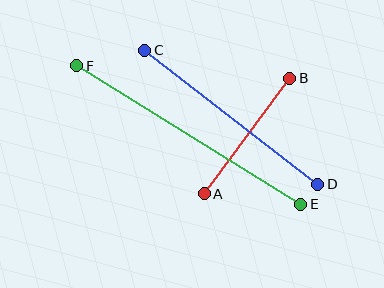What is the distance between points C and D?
The distance is approximately 219 pixels.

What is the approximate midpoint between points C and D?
The midpoint is at approximately (231, 117) pixels.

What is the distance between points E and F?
The distance is approximately 263 pixels.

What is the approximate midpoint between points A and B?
The midpoint is at approximately (247, 136) pixels.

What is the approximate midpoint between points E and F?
The midpoint is at approximately (189, 135) pixels.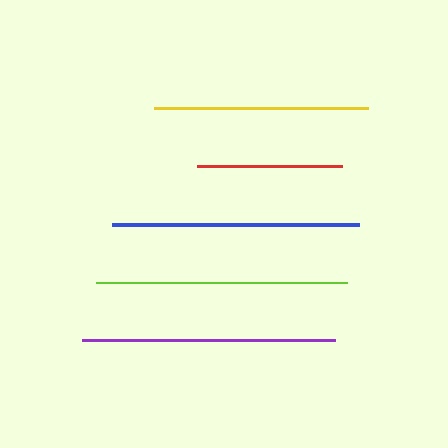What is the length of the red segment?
The red segment is approximately 146 pixels long.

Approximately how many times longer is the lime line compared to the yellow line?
The lime line is approximately 1.2 times the length of the yellow line.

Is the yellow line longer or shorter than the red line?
The yellow line is longer than the red line.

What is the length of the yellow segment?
The yellow segment is approximately 214 pixels long.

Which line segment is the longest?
The purple line is the longest at approximately 253 pixels.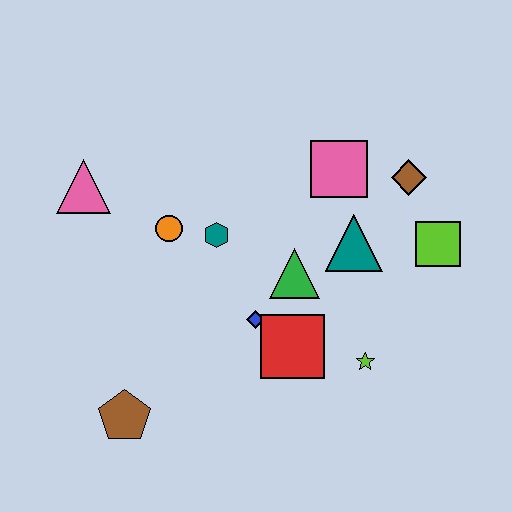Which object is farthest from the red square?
The pink triangle is farthest from the red square.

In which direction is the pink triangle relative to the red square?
The pink triangle is to the left of the red square.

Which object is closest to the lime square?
The brown diamond is closest to the lime square.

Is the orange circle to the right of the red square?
No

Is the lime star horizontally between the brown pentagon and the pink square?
No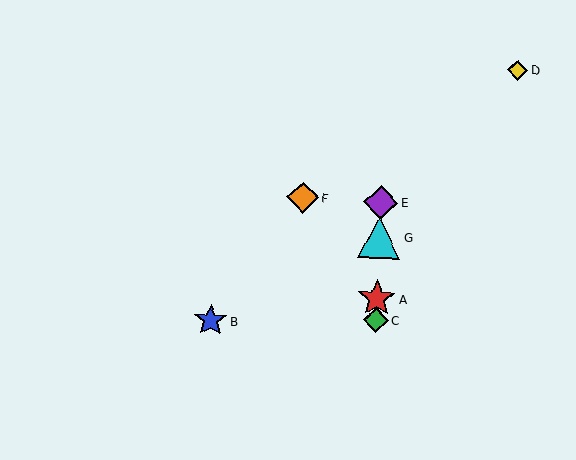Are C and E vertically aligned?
Yes, both are at x≈376.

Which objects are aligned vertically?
Objects A, C, E, G are aligned vertically.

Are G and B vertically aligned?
No, G is at x≈380 and B is at x≈211.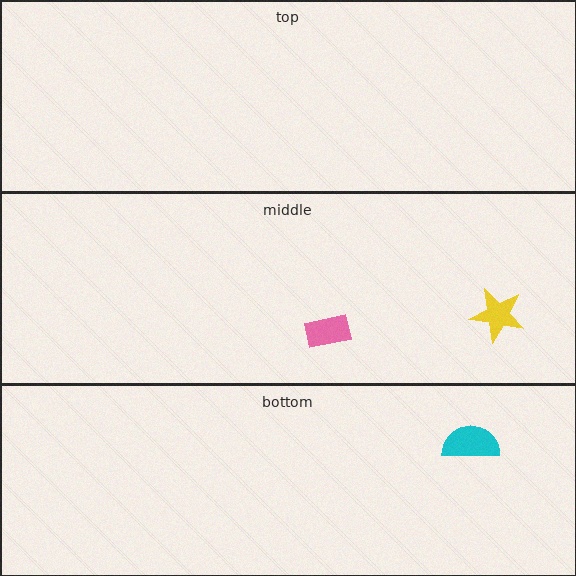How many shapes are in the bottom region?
1.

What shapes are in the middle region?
The yellow star, the pink rectangle.